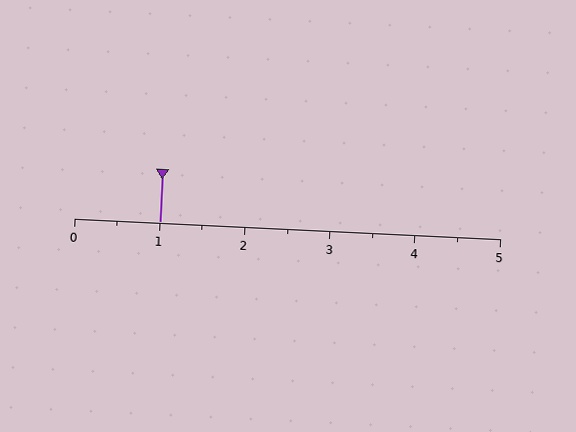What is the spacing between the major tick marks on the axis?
The major ticks are spaced 1 apart.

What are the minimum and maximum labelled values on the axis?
The axis runs from 0 to 5.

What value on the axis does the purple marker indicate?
The marker indicates approximately 1.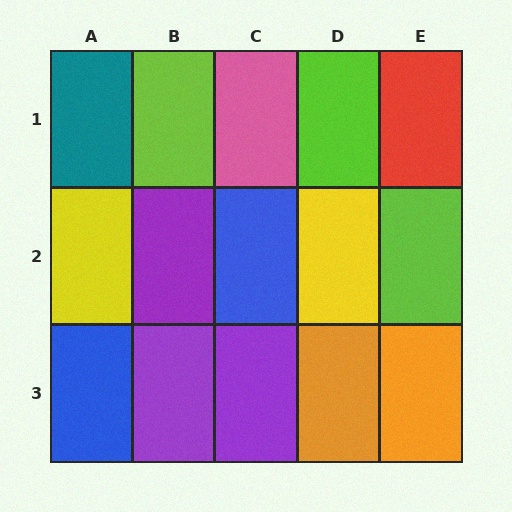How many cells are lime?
3 cells are lime.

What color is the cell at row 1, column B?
Lime.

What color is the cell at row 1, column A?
Teal.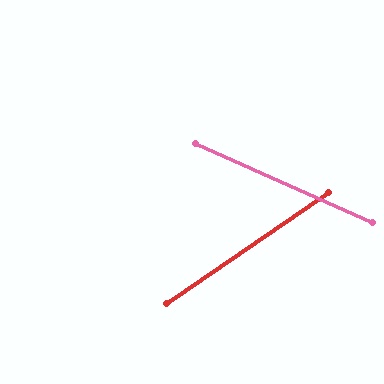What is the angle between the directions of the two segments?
Approximately 58 degrees.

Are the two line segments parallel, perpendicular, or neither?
Neither parallel nor perpendicular — they differ by about 58°.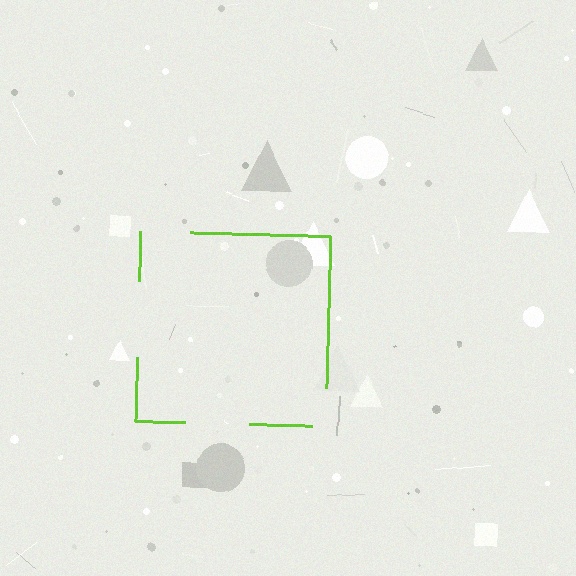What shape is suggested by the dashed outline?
The dashed outline suggests a square.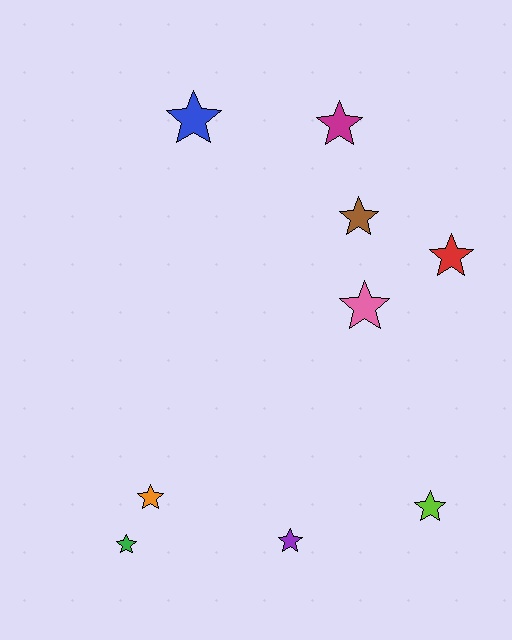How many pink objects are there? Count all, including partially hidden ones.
There is 1 pink object.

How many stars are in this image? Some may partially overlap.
There are 9 stars.